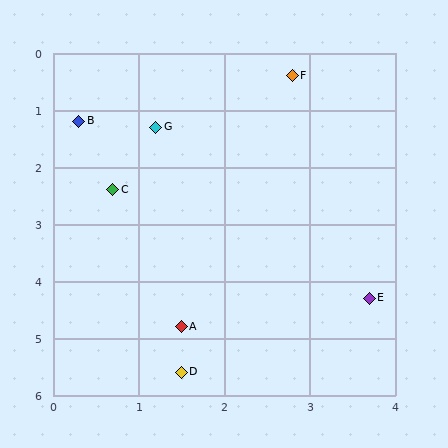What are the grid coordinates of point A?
Point A is at approximately (1.5, 4.8).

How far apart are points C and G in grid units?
Points C and G are about 1.2 grid units apart.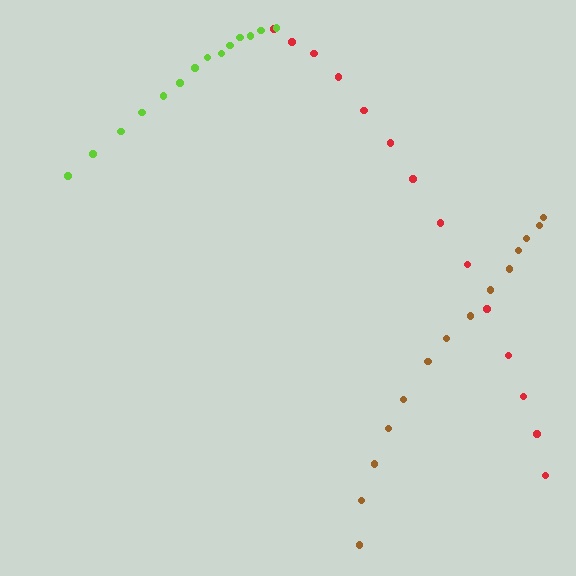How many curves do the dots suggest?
There are 3 distinct paths.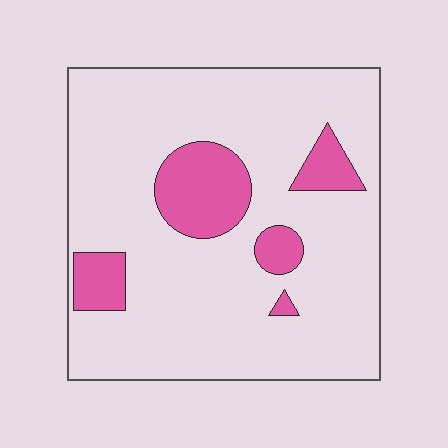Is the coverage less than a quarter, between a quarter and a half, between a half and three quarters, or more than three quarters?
Less than a quarter.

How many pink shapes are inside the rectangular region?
5.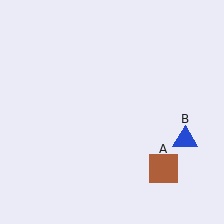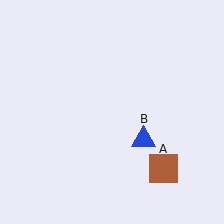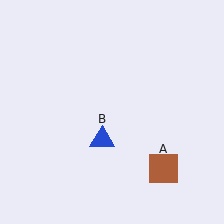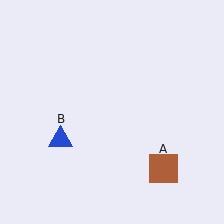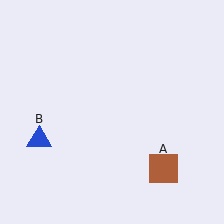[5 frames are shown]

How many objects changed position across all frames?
1 object changed position: blue triangle (object B).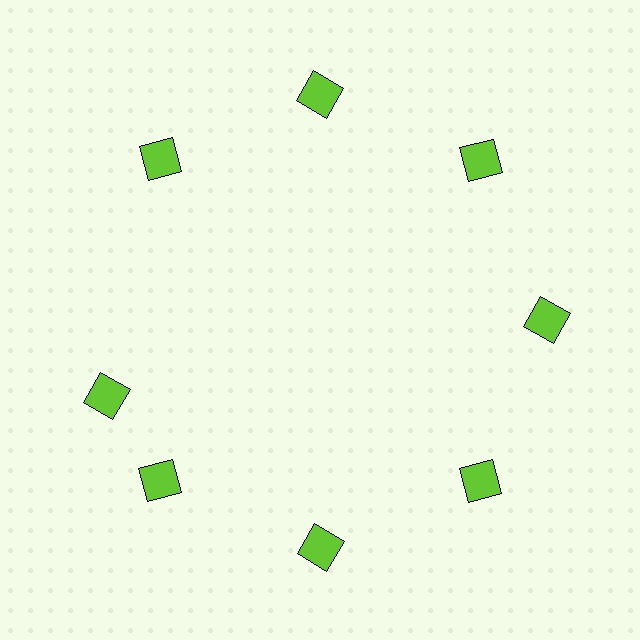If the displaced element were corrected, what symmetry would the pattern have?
It would have 8-fold rotational symmetry — the pattern would map onto itself every 45 degrees.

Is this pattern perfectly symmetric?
No. The 8 lime diamonds are arranged in a ring, but one element near the 9 o'clock position is rotated out of alignment along the ring, breaking the 8-fold rotational symmetry.